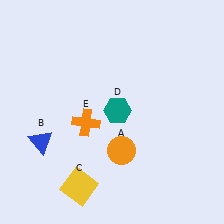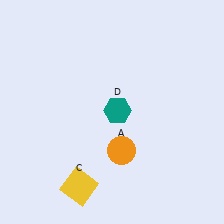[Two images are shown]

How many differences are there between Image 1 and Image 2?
There are 2 differences between the two images.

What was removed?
The blue triangle (B), the orange cross (E) were removed in Image 2.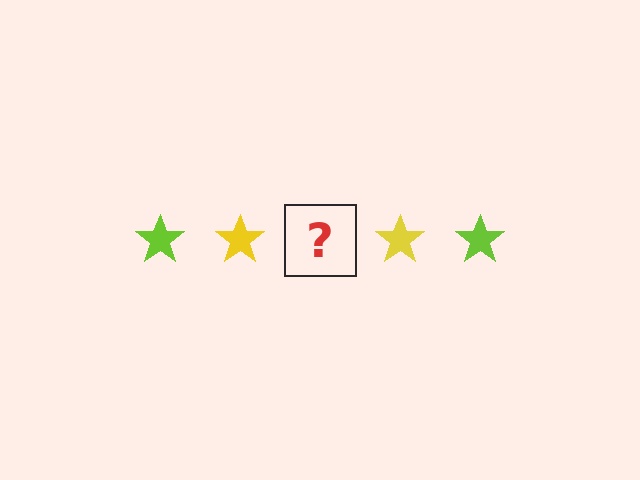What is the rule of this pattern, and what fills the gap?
The rule is that the pattern cycles through lime, yellow stars. The gap should be filled with a lime star.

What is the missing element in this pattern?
The missing element is a lime star.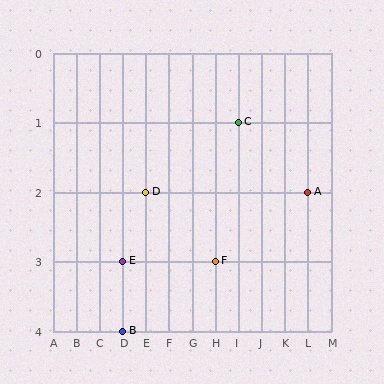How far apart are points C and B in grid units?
Points C and B are 5 columns and 3 rows apart (about 5.8 grid units diagonally).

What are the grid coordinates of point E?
Point E is at grid coordinates (D, 3).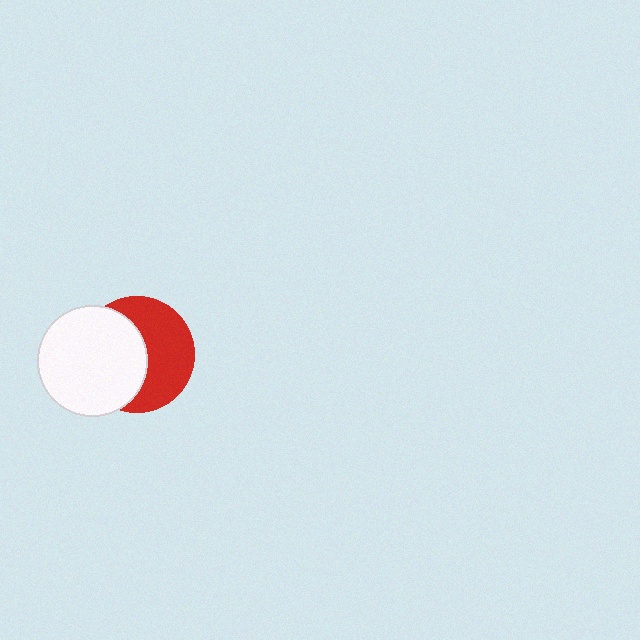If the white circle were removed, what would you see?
You would see the complete red circle.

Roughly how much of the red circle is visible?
About half of it is visible (roughly 52%).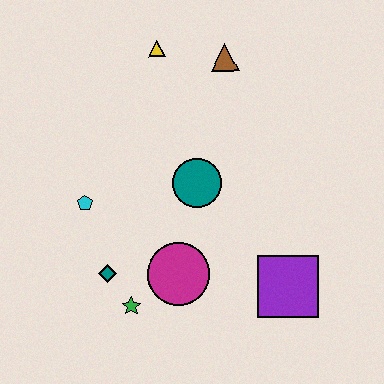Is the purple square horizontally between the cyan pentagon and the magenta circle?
No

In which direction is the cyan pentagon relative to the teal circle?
The cyan pentagon is to the left of the teal circle.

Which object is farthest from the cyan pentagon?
The purple square is farthest from the cyan pentagon.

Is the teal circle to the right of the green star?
Yes